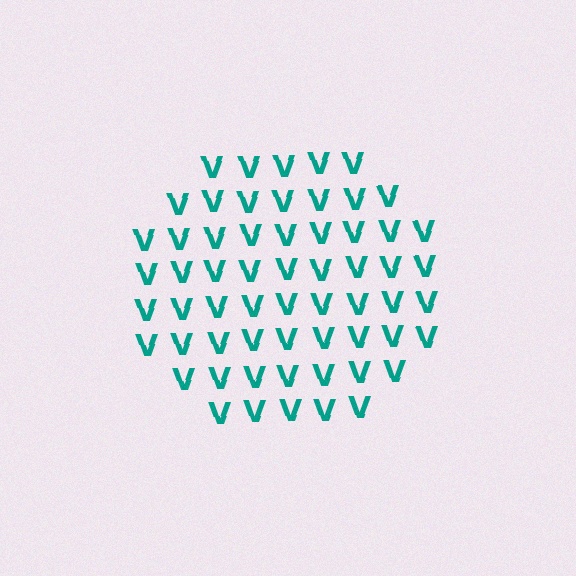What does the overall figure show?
The overall figure shows a hexagon.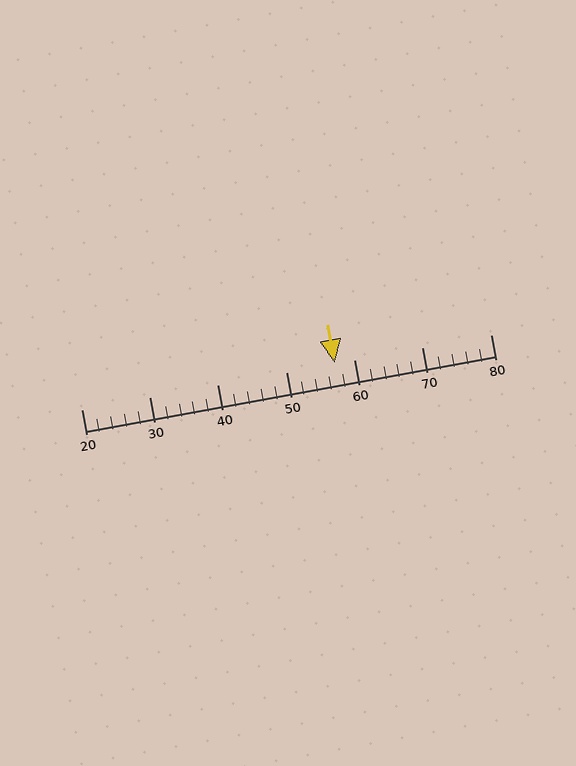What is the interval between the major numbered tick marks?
The major tick marks are spaced 10 units apart.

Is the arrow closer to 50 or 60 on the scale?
The arrow is closer to 60.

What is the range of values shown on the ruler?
The ruler shows values from 20 to 80.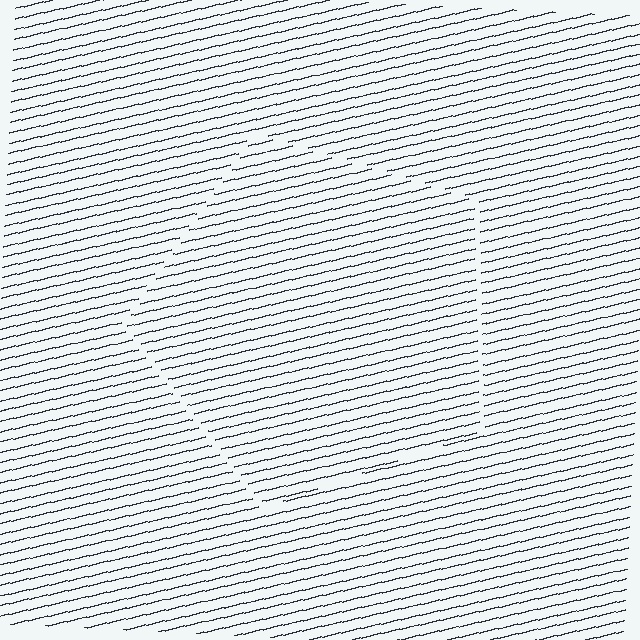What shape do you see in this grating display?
An illusory pentagon. The interior of the shape contains the same grating, shifted by half a period — the contour is defined by the phase discontinuity where line-ends from the inner and outer gratings abut.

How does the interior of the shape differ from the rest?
The interior of the shape contains the same grating, shifted by half a period — the contour is defined by the phase discontinuity where line-ends from the inner and outer gratings abut.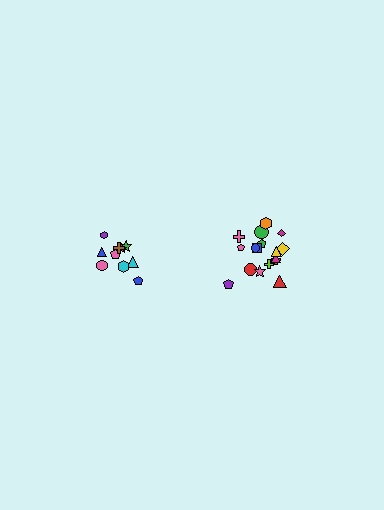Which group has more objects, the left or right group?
The right group.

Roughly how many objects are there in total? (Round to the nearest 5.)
Roughly 30 objects in total.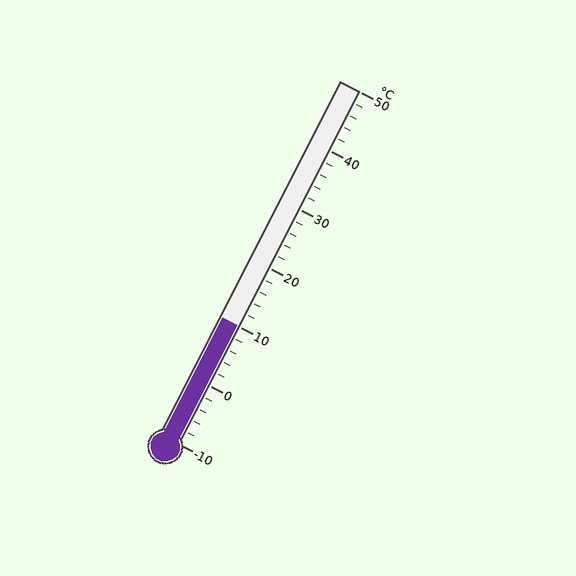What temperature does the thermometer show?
The thermometer shows approximately 10°C.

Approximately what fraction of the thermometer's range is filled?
The thermometer is filled to approximately 35% of its range.